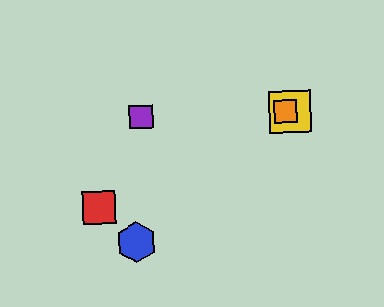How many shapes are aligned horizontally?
4 shapes (the green hexagon, the yellow square, the purple square, the orange square) are aligned horizontally.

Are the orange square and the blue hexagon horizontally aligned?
No, the orange square is at y≈112 and the blue hexagon is at y≈242.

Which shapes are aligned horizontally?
The green hexagon, the yellow square, the purple square, the orange square are aligned horizontally.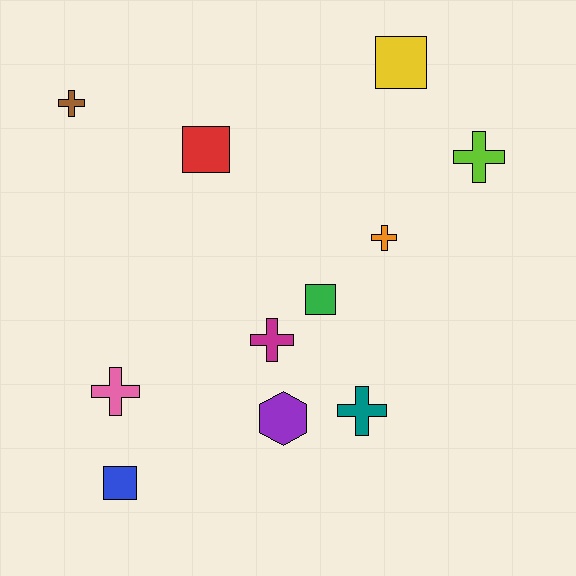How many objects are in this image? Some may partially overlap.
There are 11 objects.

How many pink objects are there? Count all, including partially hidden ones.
There is 1 pink object.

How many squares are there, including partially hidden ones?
There are 4 squares.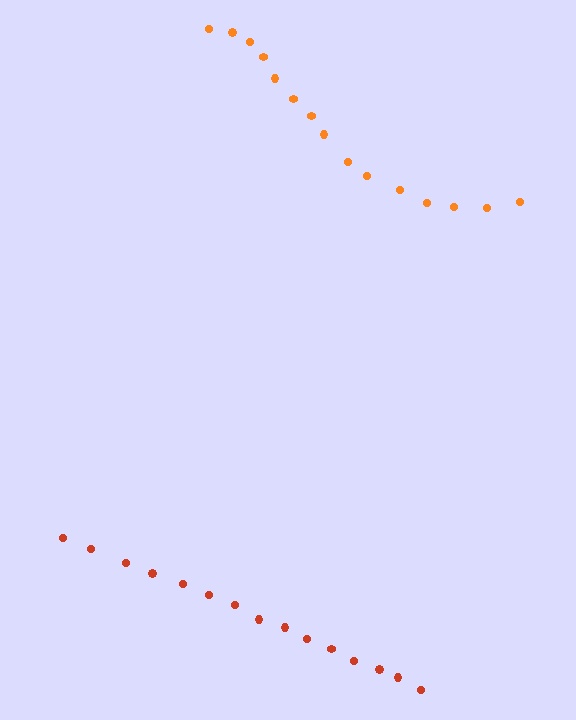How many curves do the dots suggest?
There are 2 distinct paths.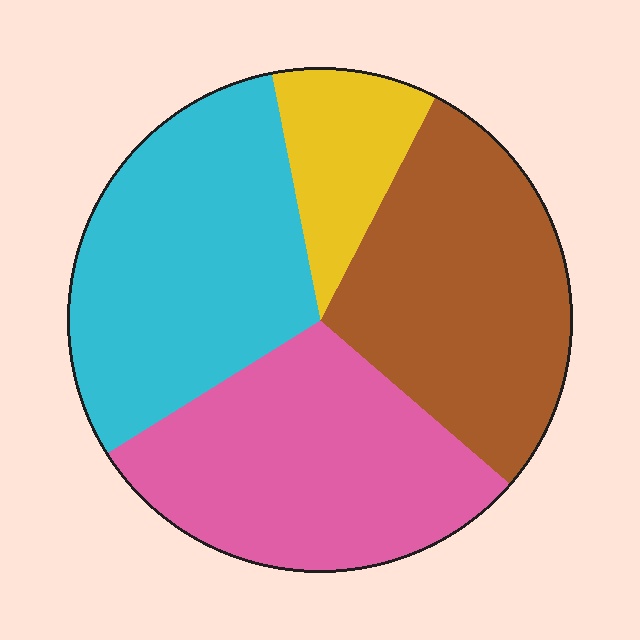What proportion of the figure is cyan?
Cyan takes up about one third (1/3) of the figure.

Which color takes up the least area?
Yellow, at roughly 10%.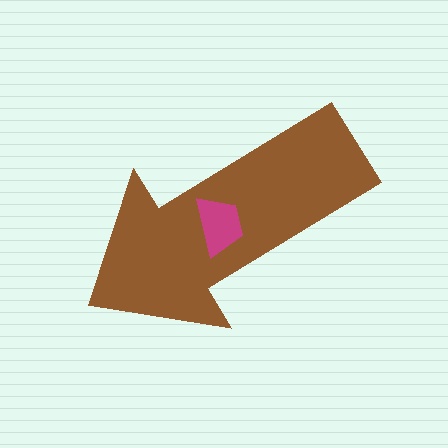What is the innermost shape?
The magenta trapezoid.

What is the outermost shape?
The brown arrow.